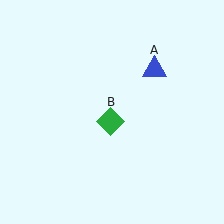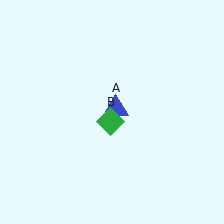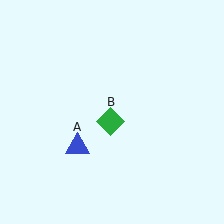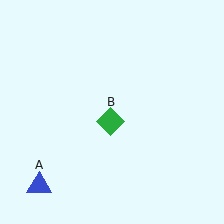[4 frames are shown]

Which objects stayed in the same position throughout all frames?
Green diamond (object B) remained stationary.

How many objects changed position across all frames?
1 object changed position: blue triangle (object A).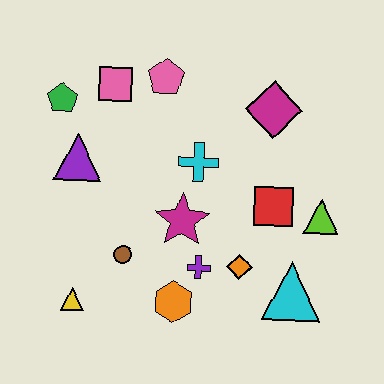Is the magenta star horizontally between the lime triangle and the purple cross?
No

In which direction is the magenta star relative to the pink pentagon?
The magenta star is below the pink pentagon.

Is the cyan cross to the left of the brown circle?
No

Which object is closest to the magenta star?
The purple cross is closest to the magenta star.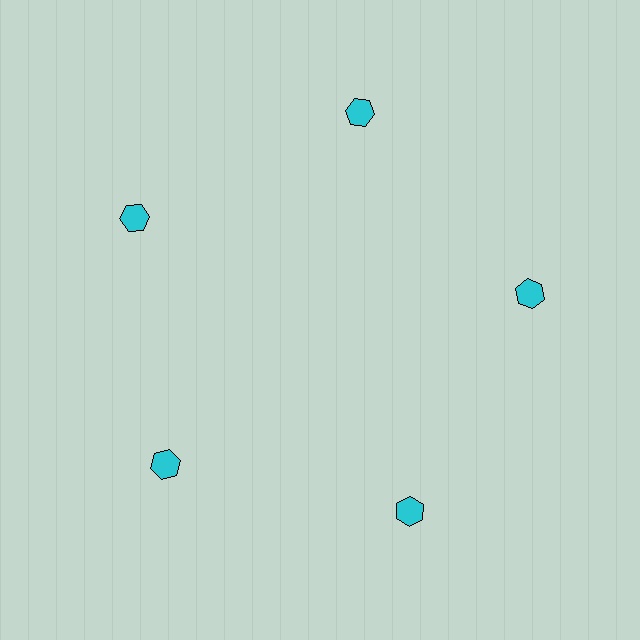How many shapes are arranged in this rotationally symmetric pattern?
There are 5 shapes, arranged in 5 groups of 1.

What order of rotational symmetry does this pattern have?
This pattern has 5-fold rotational symmetry.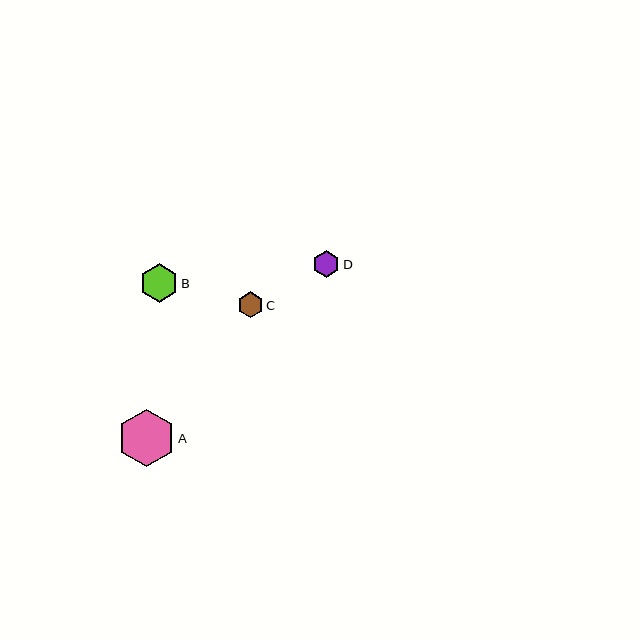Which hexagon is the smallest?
Hexagon C is the smallest with a size of approximately 26 pixels.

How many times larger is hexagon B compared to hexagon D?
Hexagon B is approximately 1.4 times the size of hexagon D.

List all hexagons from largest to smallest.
From largest to smallest: A, B, D, C.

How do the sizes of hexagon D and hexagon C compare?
Hexagon D and hexagon C are approximately the same size.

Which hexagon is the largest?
Hexagon A is the largest with a size of approximately 57 pixels.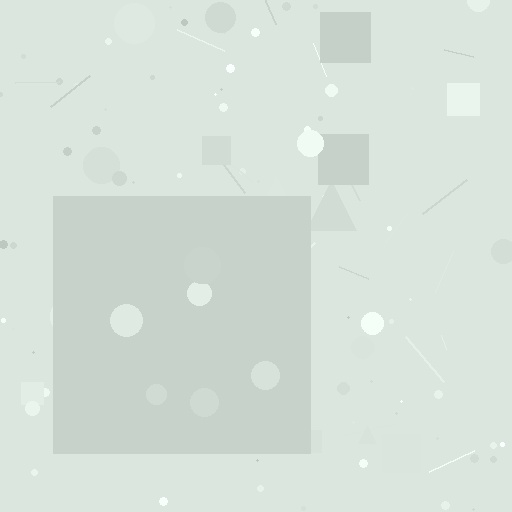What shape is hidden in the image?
A square is hidden in the image.